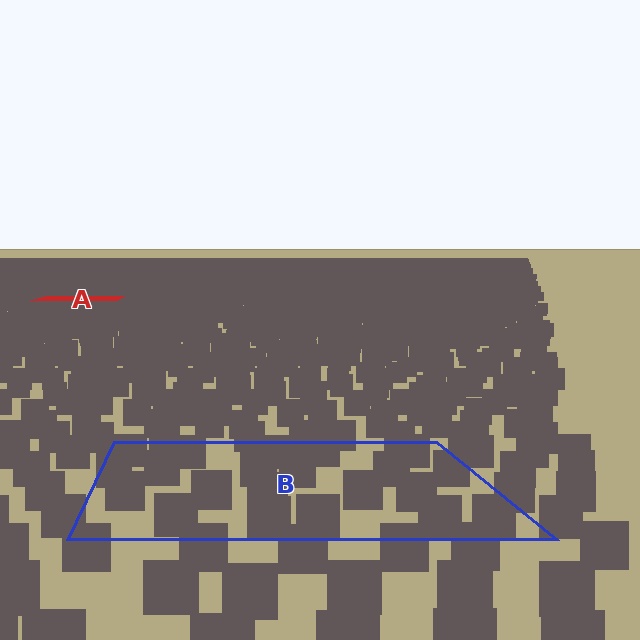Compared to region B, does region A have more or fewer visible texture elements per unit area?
Region A has more texture elements per unit area — they are packed more densely because it is farther away.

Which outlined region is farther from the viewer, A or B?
Region A is farther from the viewer — the texture elements inside it appear smaller and more densely packed.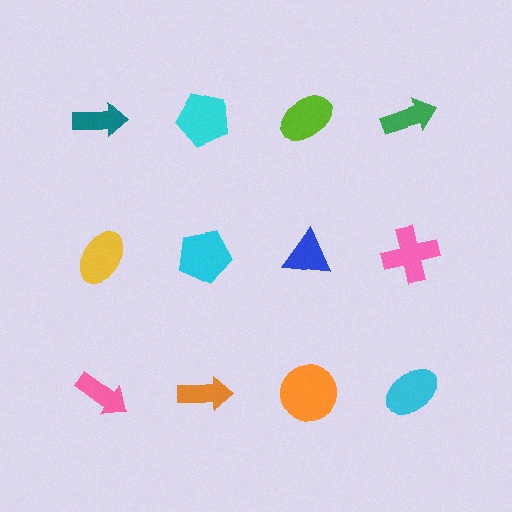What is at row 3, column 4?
A cyan ellipse.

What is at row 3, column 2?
An orange arrow.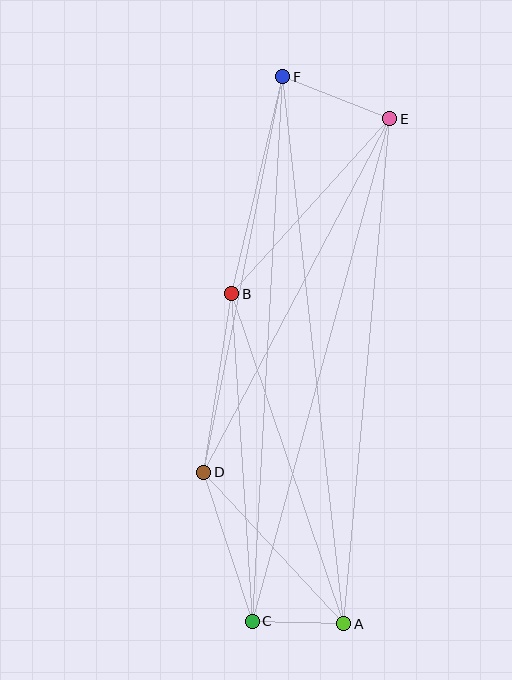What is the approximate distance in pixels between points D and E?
The distance between D and E is approximately 400 pixels.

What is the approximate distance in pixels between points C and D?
The distance between C and D is approximately 156 pixels.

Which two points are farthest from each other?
Points A and F are farthest from each other.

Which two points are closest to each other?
Points A and C are closest to each other.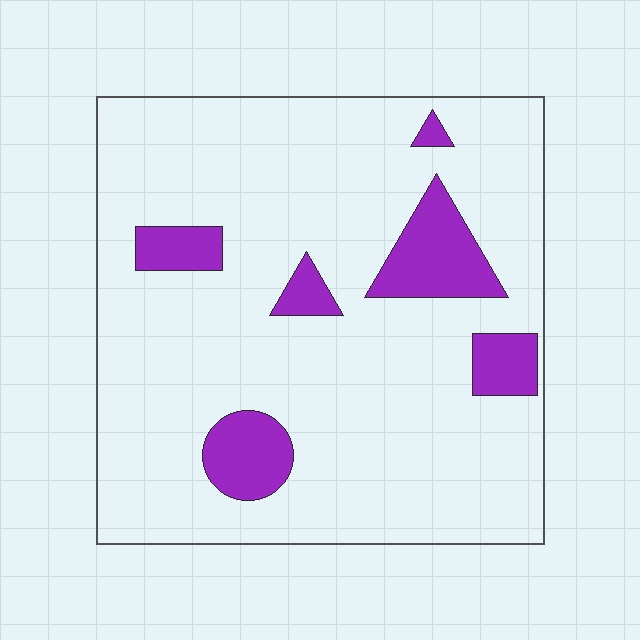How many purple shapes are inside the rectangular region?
6.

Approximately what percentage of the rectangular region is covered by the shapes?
Approximately 15%.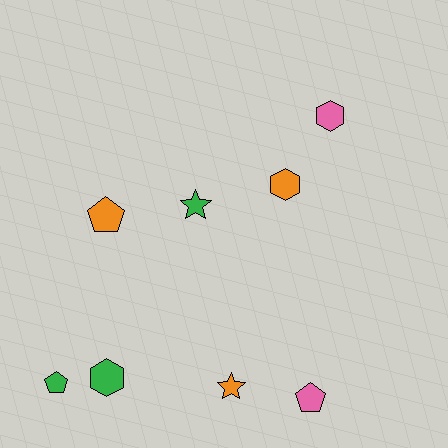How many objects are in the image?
There are 8 objects.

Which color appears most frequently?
Green, with 3 objects.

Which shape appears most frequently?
Pentagon, with 3 objects.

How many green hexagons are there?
There is 1 green hexagon.